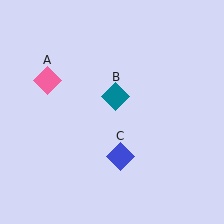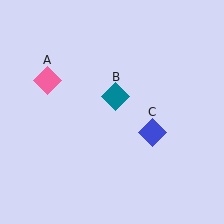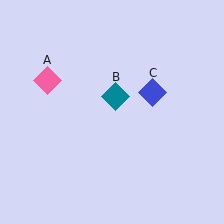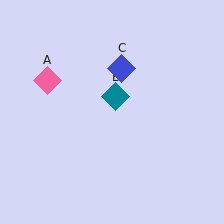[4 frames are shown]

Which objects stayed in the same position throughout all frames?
Pink diamond (object A) and teal diamond (object B) remained stationary.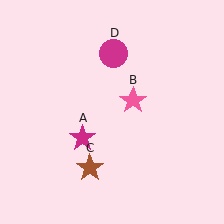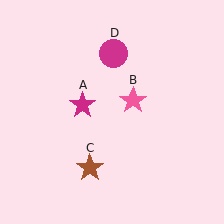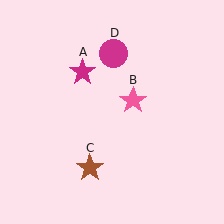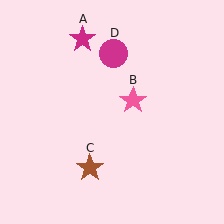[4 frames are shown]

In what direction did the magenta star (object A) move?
The magenta star (object A) moved up.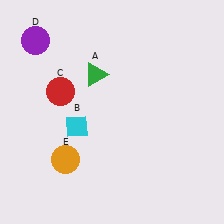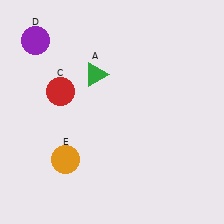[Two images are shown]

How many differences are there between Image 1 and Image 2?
There is 1 difference between the two images.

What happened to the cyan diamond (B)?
The cyan diamond (B) was removed in Image 2. It was in the bottom-left area of Image 1.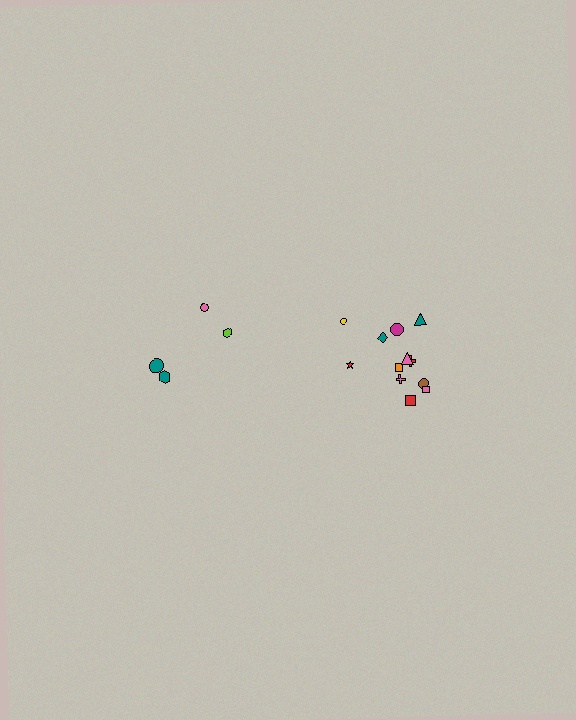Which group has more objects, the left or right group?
The right group.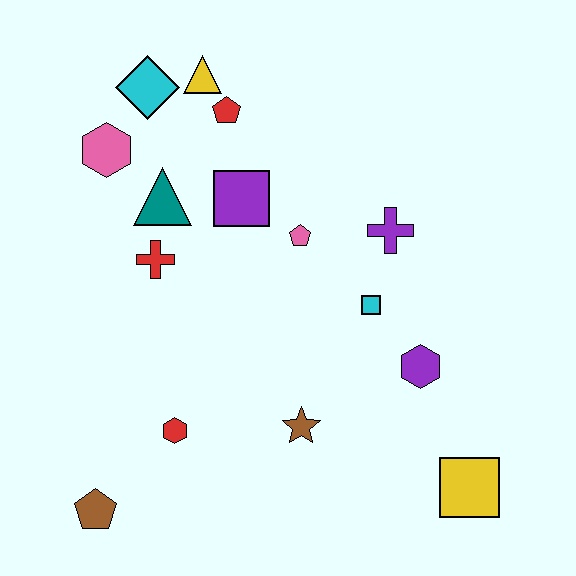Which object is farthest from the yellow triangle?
The yellow square is farthest from the yellow triangle.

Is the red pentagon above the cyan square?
Yes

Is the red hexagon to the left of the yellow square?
Yes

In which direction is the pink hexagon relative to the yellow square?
The pink hexagon is to the left of the yellow square.